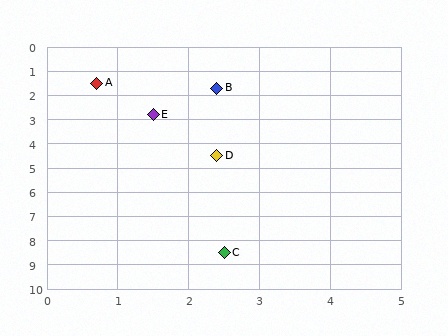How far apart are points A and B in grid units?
Points A and B are about 1.7 grid units apart.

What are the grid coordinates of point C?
Point C is at approximately (2.5, 8.5).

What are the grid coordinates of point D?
Point D is at approximately (2.4, 4.5).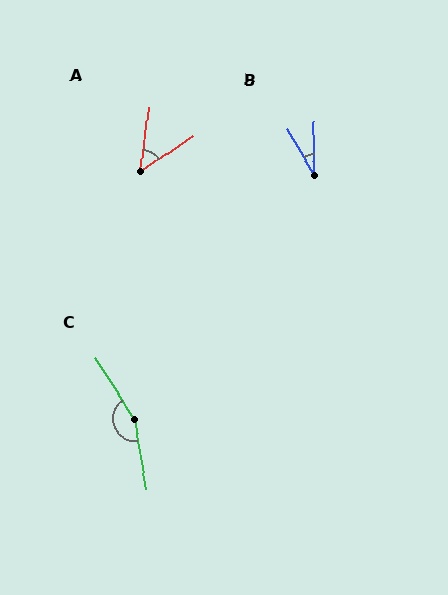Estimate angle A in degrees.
Approximately 49 degrees.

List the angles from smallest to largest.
B (28°), A (49°), C (157°).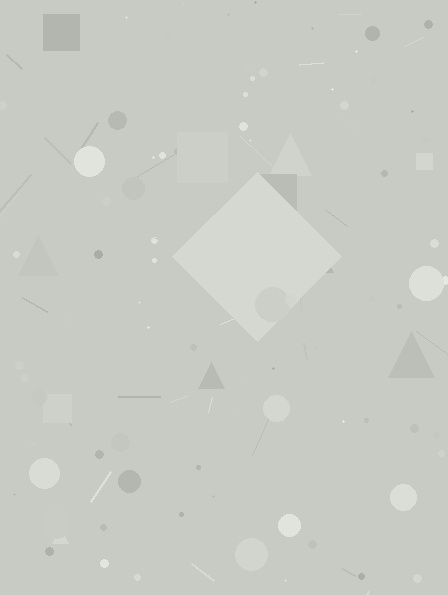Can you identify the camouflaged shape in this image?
The camouflaged shape is a diamond.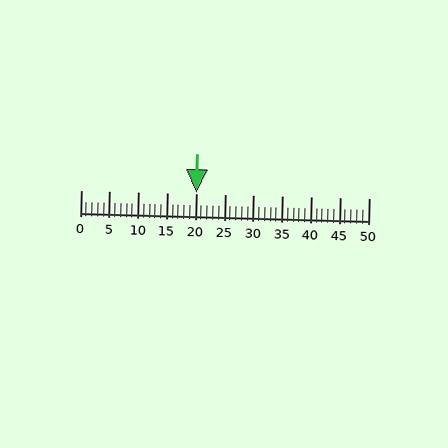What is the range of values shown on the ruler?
The ruler shows values from 0 to 50.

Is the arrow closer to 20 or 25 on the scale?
The arrow is closer to 20.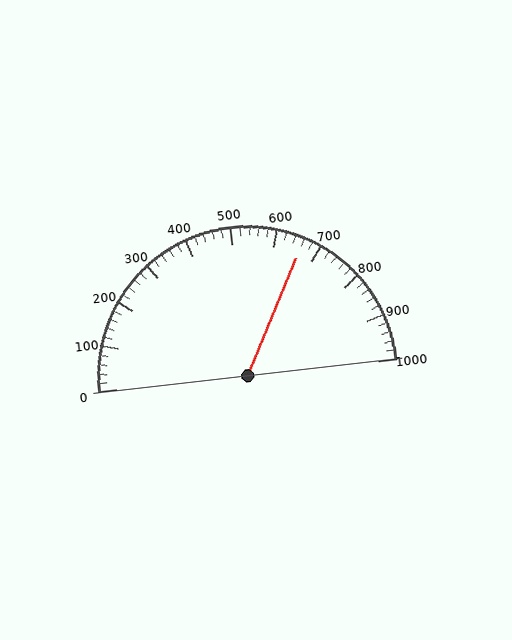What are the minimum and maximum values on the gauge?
The gauge ranges from 0 to 1000.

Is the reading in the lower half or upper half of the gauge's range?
The reading is in the upper half of the range (0 to 1000).